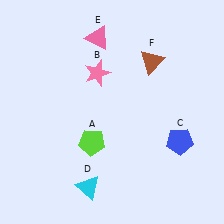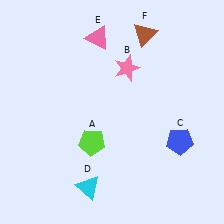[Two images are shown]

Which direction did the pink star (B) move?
The pink star (B) moved right.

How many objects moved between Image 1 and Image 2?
2 objects moved between the two images.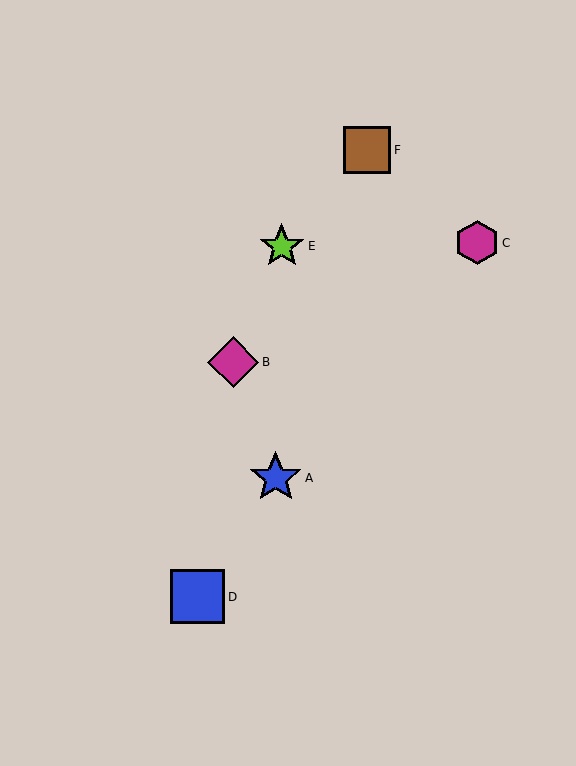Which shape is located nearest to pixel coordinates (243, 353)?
The magenta diamond (labeled B) at (233, 362) is nearest to that location.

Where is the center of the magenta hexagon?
The center of the magenta hexagon is at (477, 243).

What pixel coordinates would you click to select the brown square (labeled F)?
Click at (367, 150) to select the brown square F.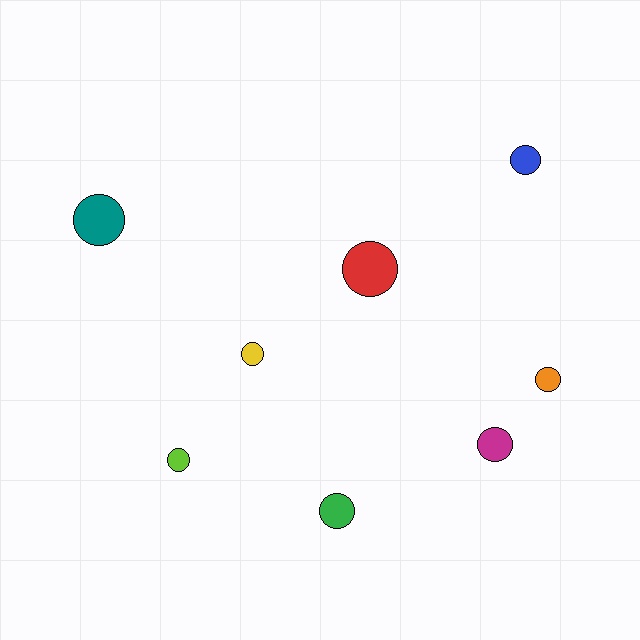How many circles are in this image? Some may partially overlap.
There are 8 circles.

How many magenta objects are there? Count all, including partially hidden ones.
There is 1 magenta object.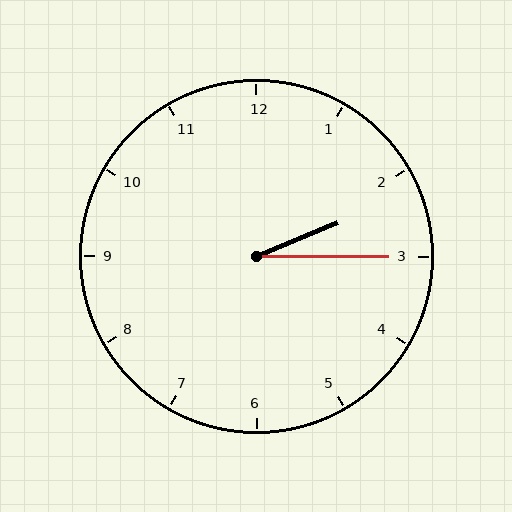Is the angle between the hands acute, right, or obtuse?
It is acute.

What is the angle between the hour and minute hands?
Approximately 22 degrees.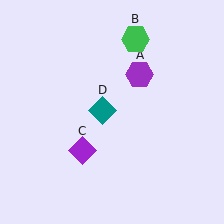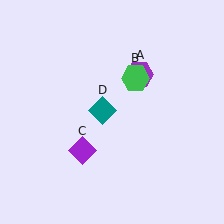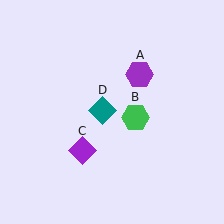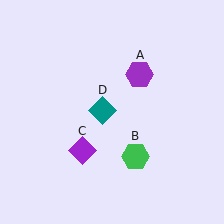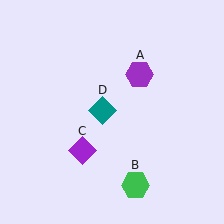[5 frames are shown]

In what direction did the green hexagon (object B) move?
The green hexagon (object B) moved down.